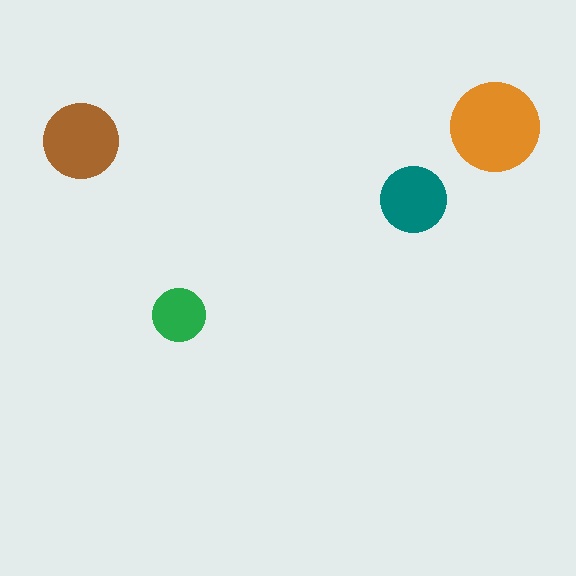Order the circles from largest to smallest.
the orange one, the brown one, the teal one, the green one.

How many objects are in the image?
There are 4 objects in the image.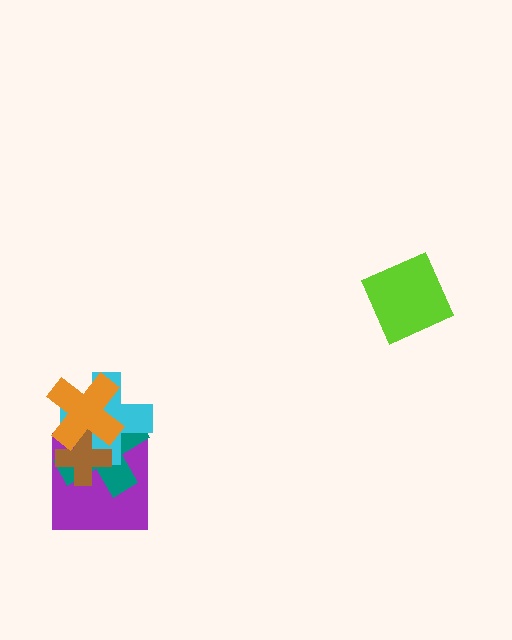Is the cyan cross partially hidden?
Yes, it is partially covered by another shape.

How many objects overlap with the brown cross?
4 objects overlap with the brown cross.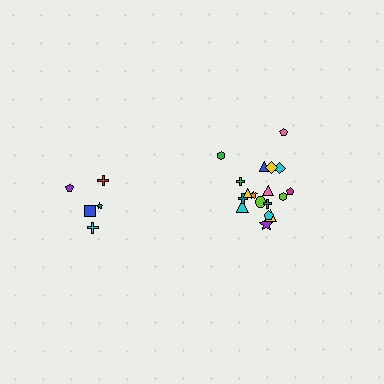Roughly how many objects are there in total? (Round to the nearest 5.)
Roughly 25 objects in total.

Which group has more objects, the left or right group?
The right group.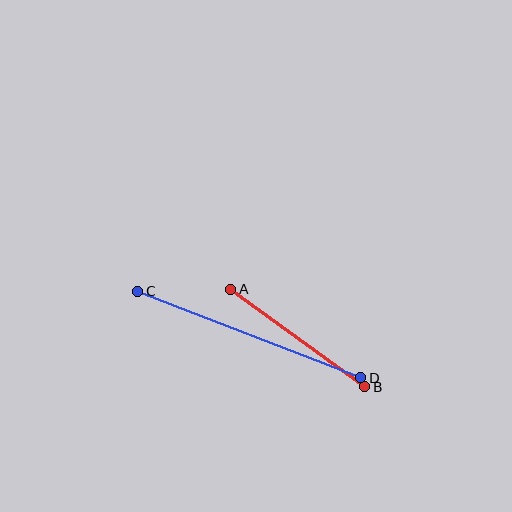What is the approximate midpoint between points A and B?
The midpoint is at approximately (298, 338) pixels.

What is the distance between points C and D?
The distance is approximately 239 pixels.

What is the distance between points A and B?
The distance is approximately 165 pixels.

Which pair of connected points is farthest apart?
Points C and D are farthest apart.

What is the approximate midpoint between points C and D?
The midpoint is at approximately (249, 335) pixels.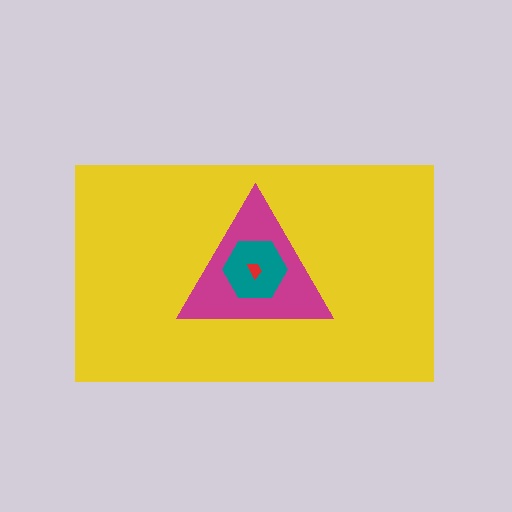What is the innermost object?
The red trapezoid.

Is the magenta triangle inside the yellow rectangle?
Yes.